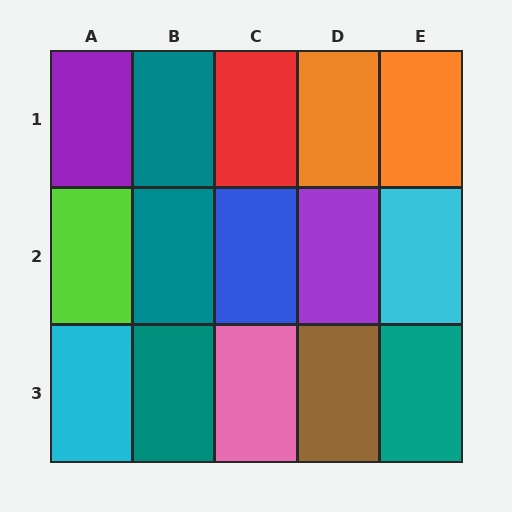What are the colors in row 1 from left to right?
Purple, teal, red, orange, orange.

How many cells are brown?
1 cell is brown.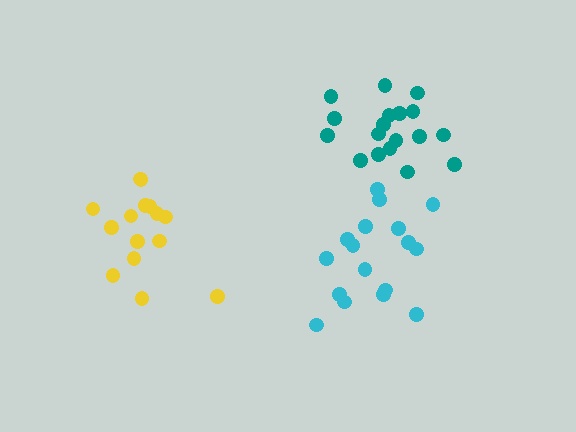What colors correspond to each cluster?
The clusters are colored: cyan, teal, yellow.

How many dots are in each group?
Group 1: 17 dots, Group 2: 18 dots, Group 3: 15 dots (50 total).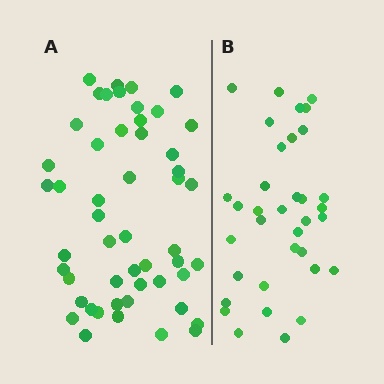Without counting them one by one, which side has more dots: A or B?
Region A (the left region) has more dots.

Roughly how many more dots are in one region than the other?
Region A has approximately 15 more dots than region B.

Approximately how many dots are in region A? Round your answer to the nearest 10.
About 50 dots. (The exact count is 51, which rounds to 50.)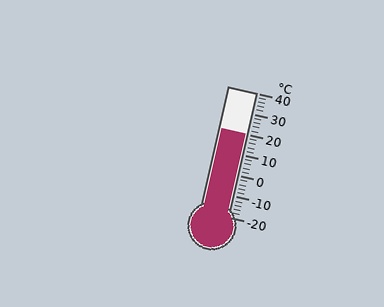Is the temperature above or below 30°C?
The temperature is below 30°C.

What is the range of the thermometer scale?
The thermometer scale ranges from -20°C to 40°C.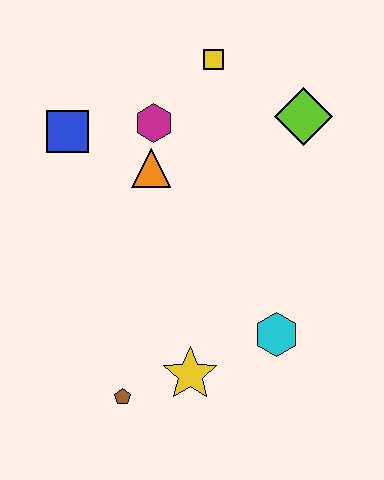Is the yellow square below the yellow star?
No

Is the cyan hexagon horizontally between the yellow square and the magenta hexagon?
No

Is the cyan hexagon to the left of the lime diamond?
Yes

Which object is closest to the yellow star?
The brown pentagon is closest to the yellow star.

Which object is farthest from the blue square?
The cyan hexagon is farthest from the blue square.